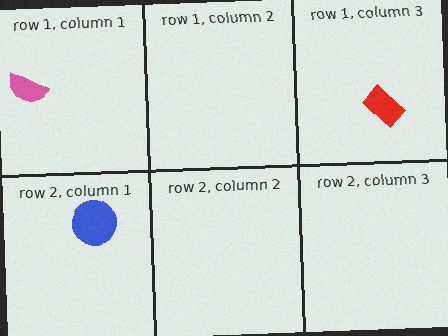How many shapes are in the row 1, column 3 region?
1.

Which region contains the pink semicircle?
The row 1, column 1 region.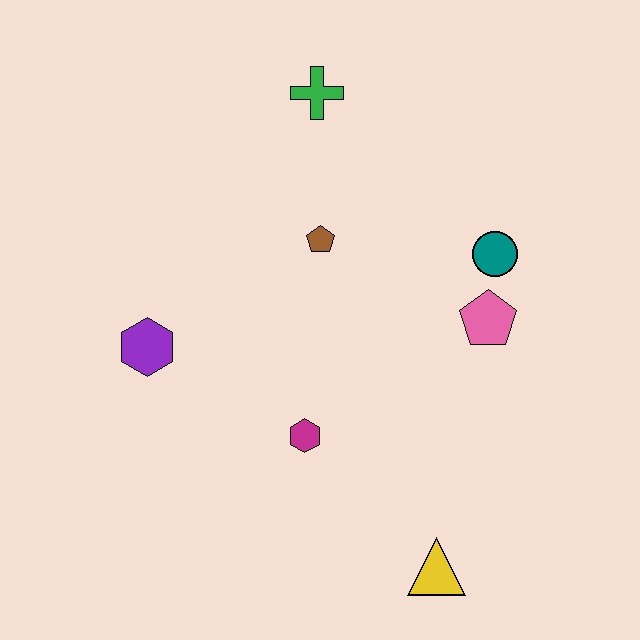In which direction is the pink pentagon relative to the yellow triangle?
The pink pentagon is above the yellow triangle.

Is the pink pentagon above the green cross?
No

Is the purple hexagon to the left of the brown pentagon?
Yes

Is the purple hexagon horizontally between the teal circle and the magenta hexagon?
No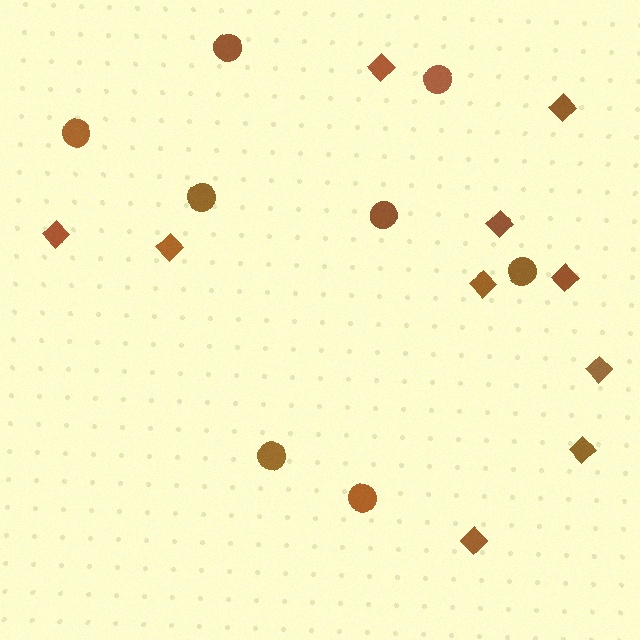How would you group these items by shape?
There are 2 groups: one group of circles (8) and one group of diamonds (10).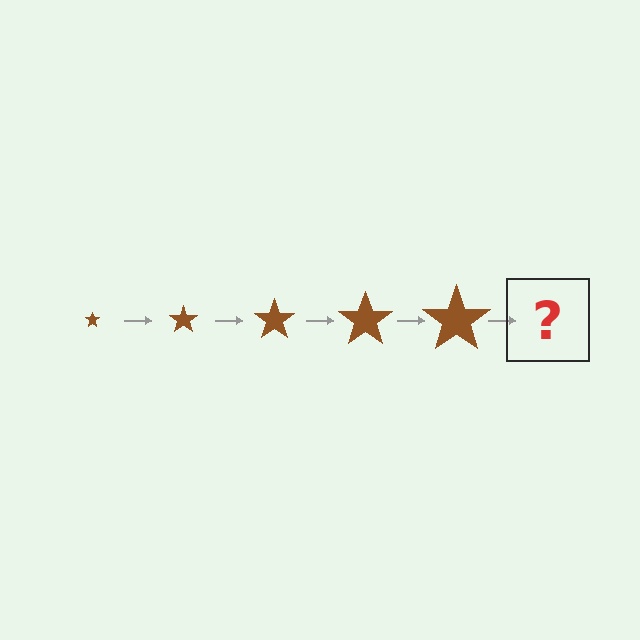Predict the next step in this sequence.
The next step is a brown star, larger than the previous one.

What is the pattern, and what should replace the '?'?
The pattern is that the star gets progressively larger each step. The '?' should be a brown star, larger than the previous one.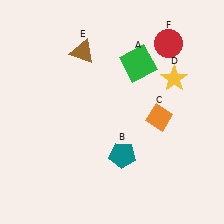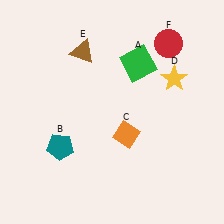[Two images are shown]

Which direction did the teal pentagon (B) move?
The teal pentagon (B) moved left.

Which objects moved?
The objects that moved are: the teal pentagon (B), the orange diamond (C).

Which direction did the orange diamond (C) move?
The orange diamond (C) moved left.